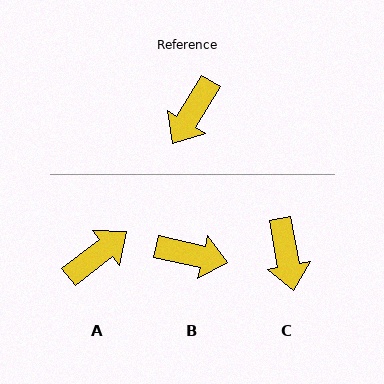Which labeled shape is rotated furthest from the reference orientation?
A, about 159 degrees away.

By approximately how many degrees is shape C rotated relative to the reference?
Approximately 42 degrees counter-clockwise.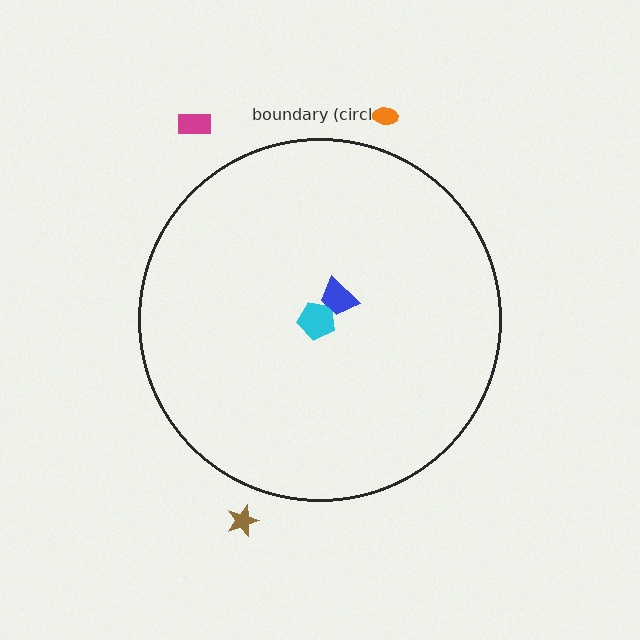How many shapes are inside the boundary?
2 inside, 3 outside.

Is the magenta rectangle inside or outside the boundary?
Outside.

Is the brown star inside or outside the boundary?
Outside.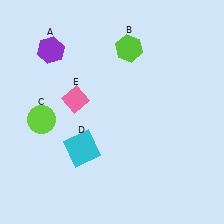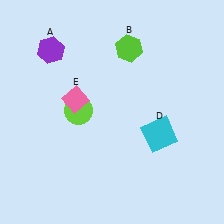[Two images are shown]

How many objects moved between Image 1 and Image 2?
2 objects moved between the two images.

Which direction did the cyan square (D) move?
The cyan square (D) moved right.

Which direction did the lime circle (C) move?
The lime circle (C) moved right.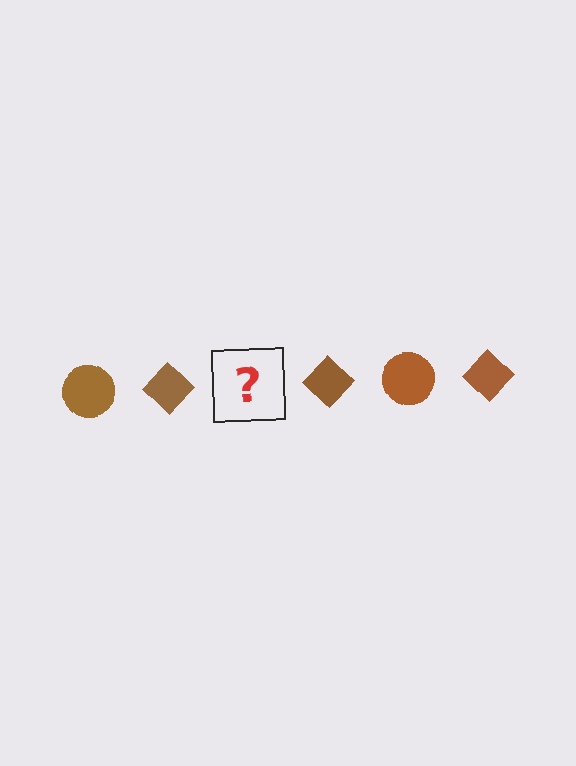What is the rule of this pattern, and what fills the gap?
The rule is that the pattern cycles through circle, diamond shapes in brown. The gap should be filled with a brown circle.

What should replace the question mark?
The question mark should be replaced with a brown circle.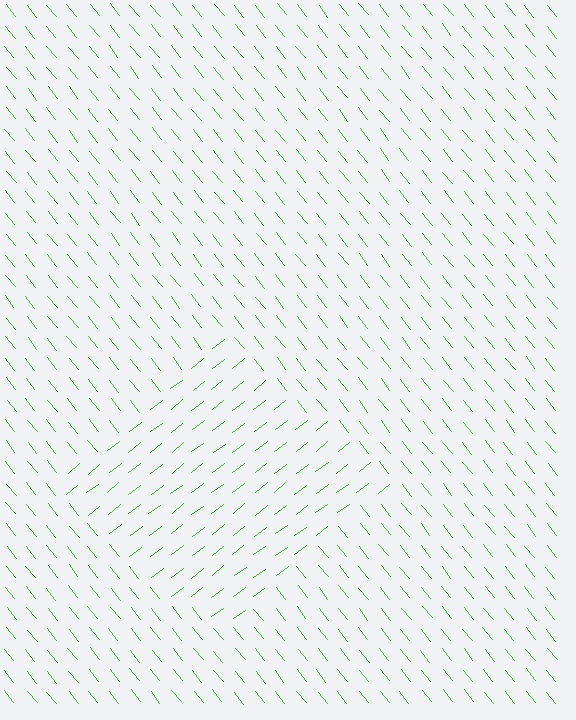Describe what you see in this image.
The image is filled with small green line segments. A diamond region in the image has lines oriented differently from the surrounding lines, creating a visible texture boundary.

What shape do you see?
I see a diamond.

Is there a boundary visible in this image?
Yes, there is a texture boundary formed by a change in line orientation.